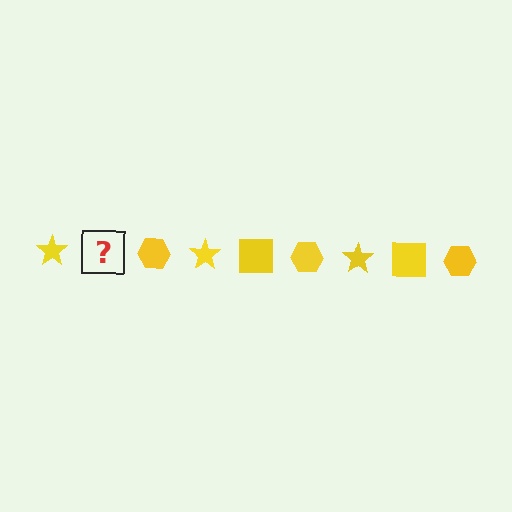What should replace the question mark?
The question mark should be replaced with a yellow square.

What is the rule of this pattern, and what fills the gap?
The rule is that the pattern cycles through star, square, hexagon shapes in yellow. The gap should be filled with a yellow square.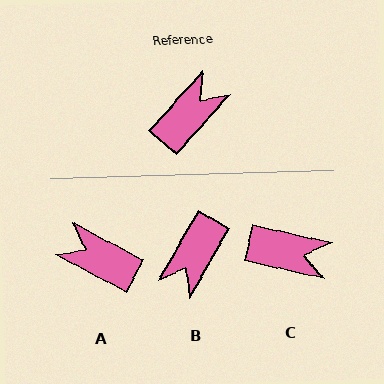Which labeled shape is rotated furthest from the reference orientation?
B, about 168 degrees away.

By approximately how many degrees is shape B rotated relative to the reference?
Approximately 168 degrees clockwise.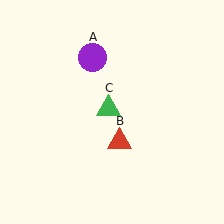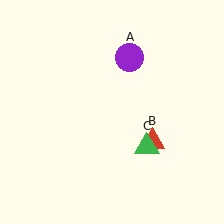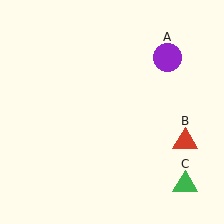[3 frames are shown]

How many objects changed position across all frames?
3 objects changed position: purple circle (object A), red triangle (object B), green triangle (object C).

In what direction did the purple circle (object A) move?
The purple circle (object A) moved right.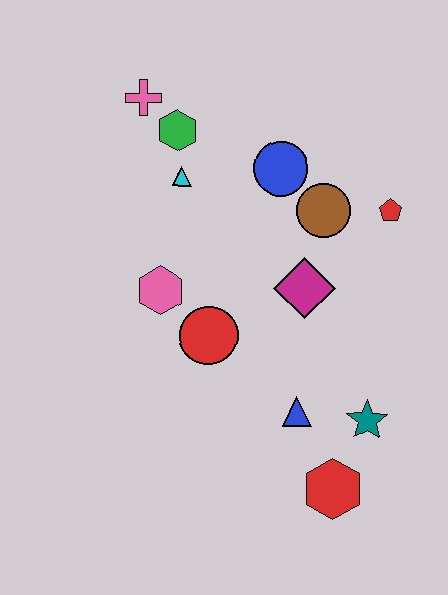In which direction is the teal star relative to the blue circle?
The teal star is below the blue circle.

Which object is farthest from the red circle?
The pink cross is farthest from the red circle.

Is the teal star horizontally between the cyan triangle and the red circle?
No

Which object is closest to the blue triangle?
The teal star is closest to the blue triangle.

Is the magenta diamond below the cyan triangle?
Yes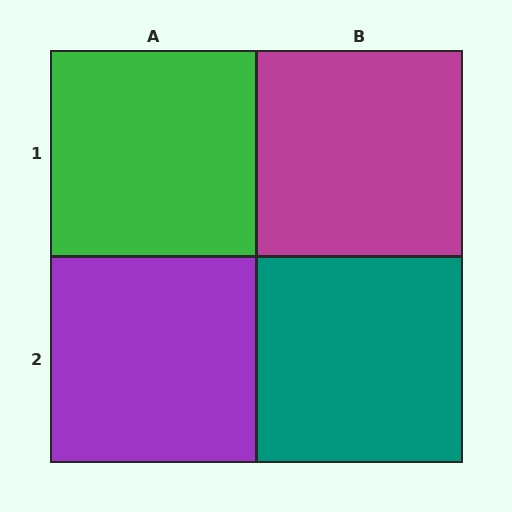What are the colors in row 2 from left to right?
Purple, teal.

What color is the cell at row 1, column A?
Green.